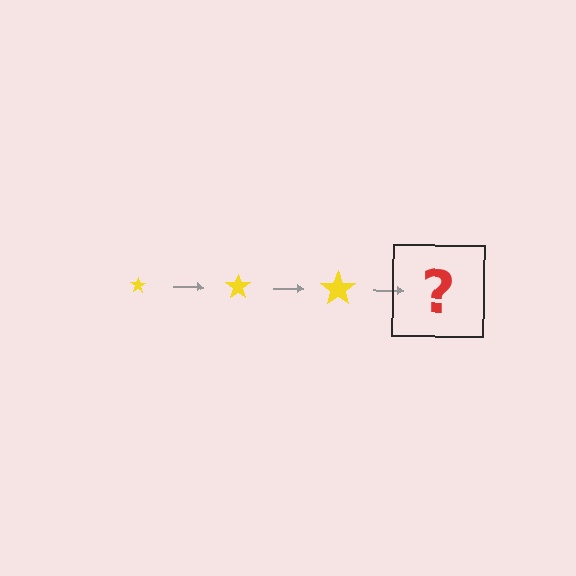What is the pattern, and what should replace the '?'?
The pattern is that the star gets progressively larger each step. The '?' should be a yellow star, larger than the previous one.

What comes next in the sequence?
The next element should be a yellow star, larger than the previous one.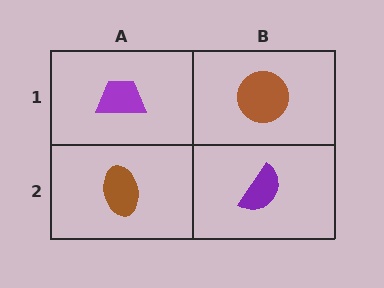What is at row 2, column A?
A brown ellipse.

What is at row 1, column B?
A brown circle.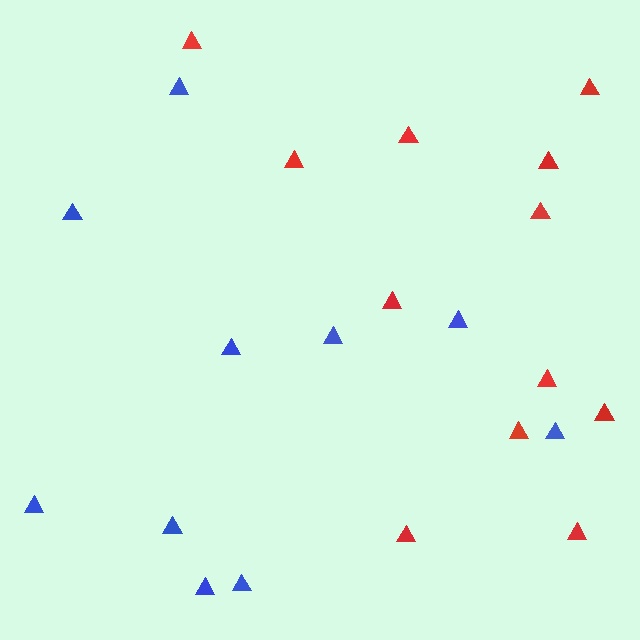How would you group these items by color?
There are 2 groups: one group of red triangles (12) and one group of blue triangles (10).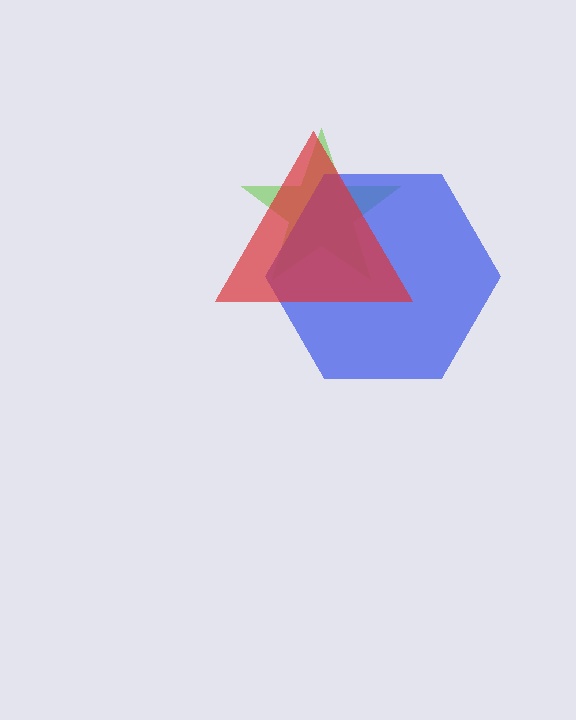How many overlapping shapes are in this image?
There are 3 overlapping shapes in the image.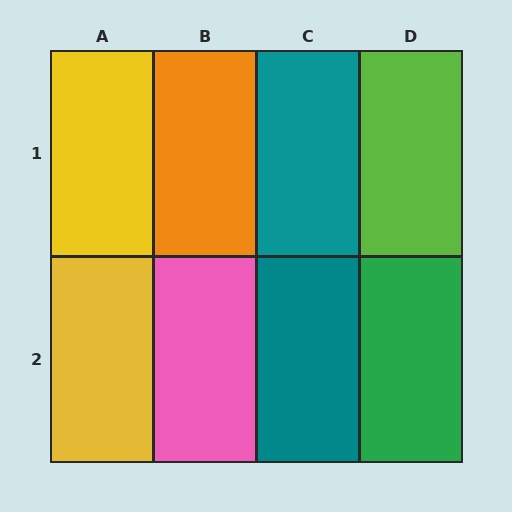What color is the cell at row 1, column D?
Lime.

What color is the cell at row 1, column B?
Orange.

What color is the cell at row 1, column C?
Teal.